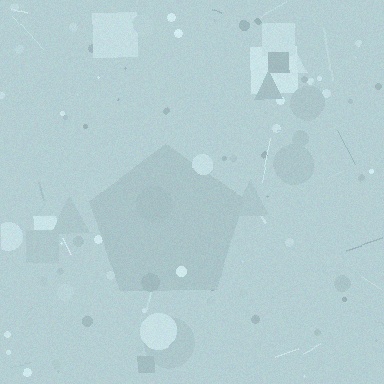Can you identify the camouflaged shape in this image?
The camouflaged shape is a pentagon.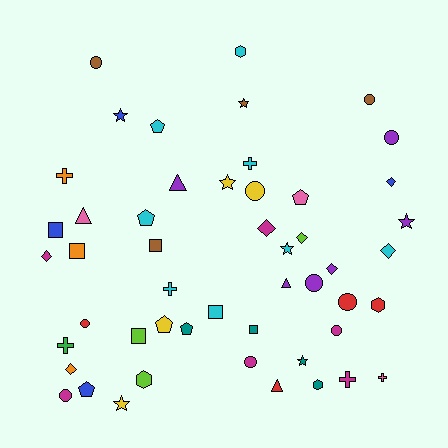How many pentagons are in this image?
There are 6 pentagons.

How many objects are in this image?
There are 50 objects.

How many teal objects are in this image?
There are 4 teal objects.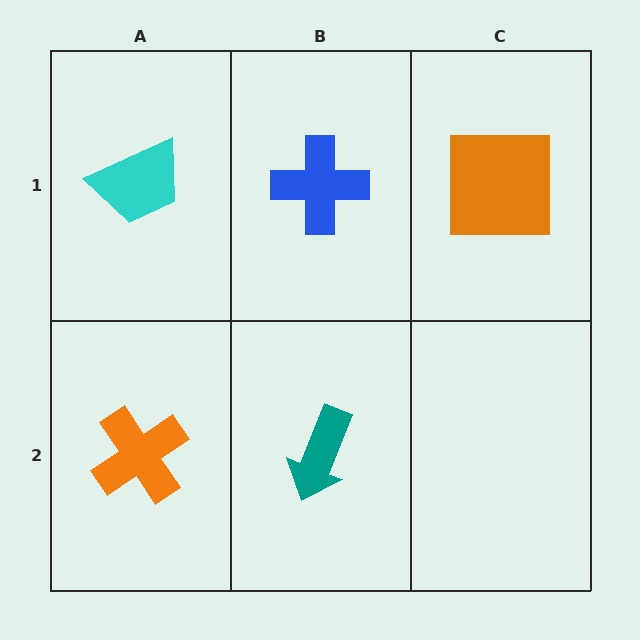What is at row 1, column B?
A blue cross.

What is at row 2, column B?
A teal arrow.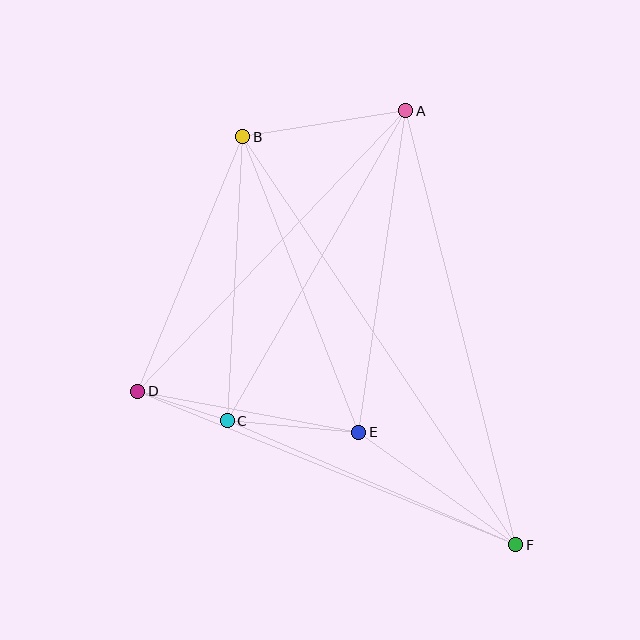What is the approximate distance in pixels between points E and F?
The distance between E and F is approximately 193 pixels.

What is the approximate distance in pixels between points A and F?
The distance between A and F is approximately 448 pixels.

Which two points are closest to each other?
Points C and D are closest to each other.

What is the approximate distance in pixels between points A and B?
The distance between A and B is approximately 165 pixels.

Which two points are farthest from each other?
Points B and F are farthest from each other.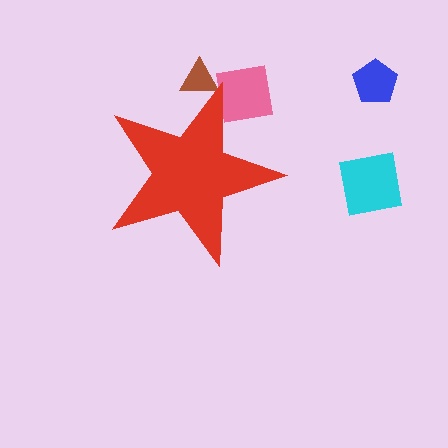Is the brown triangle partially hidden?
Yes, the brown triangle is partially hidden behind the red star.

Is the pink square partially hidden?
Yes, the pink square is partially hidden behind the red star.